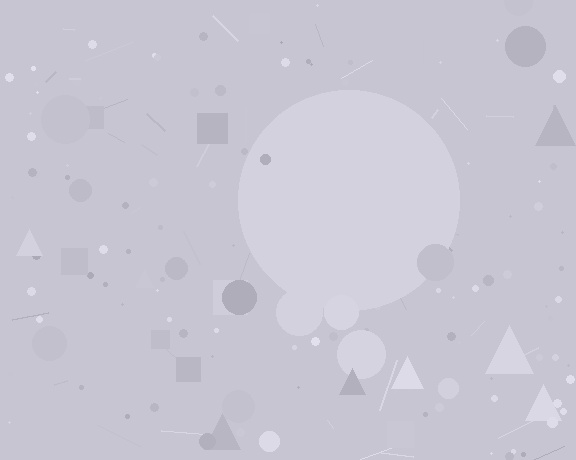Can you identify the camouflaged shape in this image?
The camouflaged shape is a circle.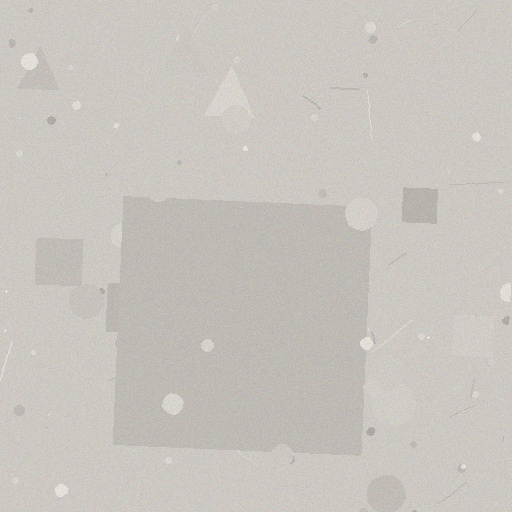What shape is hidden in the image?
A square is hidden in the image.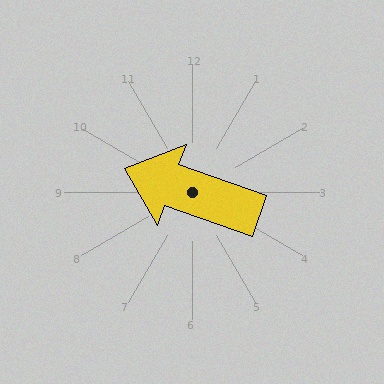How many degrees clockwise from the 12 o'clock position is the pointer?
Approximately 290 degrees.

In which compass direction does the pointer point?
West.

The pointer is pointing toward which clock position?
Roughly 10 o'clock.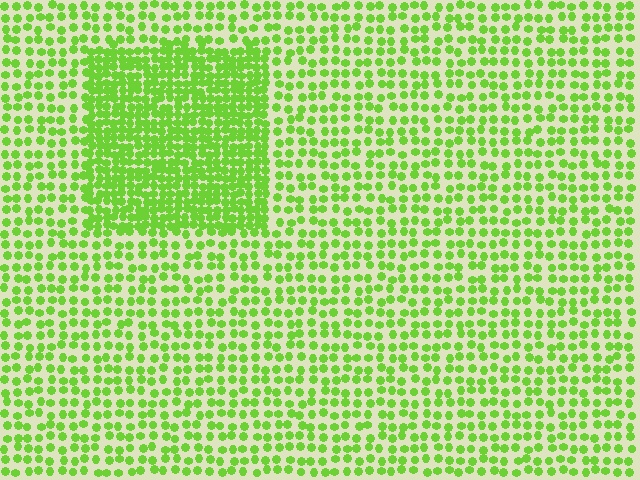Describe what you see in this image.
The image contains small lime elements arranged at two different densities. A rectangle-shaped region is visible where the elements are more densely packed than the surrounding area.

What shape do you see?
I see a rectangle.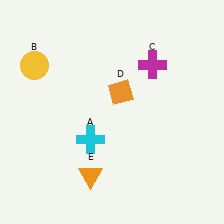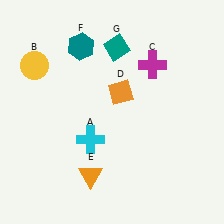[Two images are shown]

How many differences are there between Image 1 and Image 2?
There are 2 differences between the two images.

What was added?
A teal hexagon (F), a teal diamond (G) were added in Image 2.